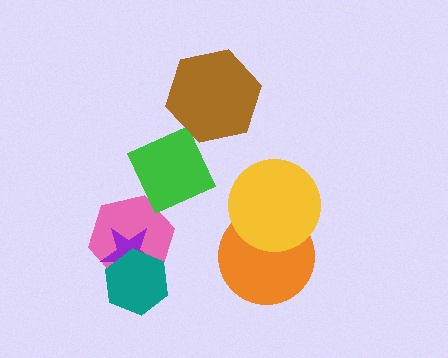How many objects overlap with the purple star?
2 objects overlap with the purple star.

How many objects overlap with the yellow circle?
1 object overlaps with the yellow circle.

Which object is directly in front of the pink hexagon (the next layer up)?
The purple star is directly in front of the pink hexagon.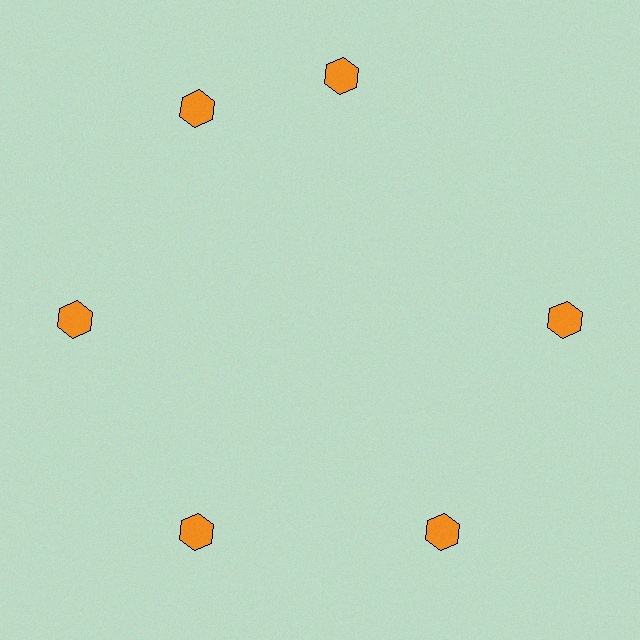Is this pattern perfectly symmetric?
No. The 6 orange hexagons are arranged in a ring, but one element near the 1 o'clock position is rotated out of alignment along the ring, breaking the 6-fold rotational symmetry.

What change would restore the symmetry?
The symmetry would be restored by rotating it back into even spacing with its neighbors so that all 6 hexagons sit at equal angles and equal distance from the center.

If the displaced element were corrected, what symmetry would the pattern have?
It would have 6-fold rotational symmetry — the pattern would map onto itself every 60 degrees.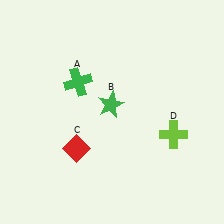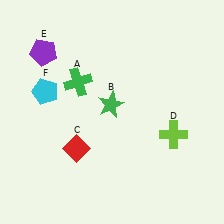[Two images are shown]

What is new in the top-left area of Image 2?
A cyan pentagon (F) was added in the top-left area of Image 2.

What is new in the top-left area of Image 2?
A purple pentagon (E) was added in the top-left area of Image 2.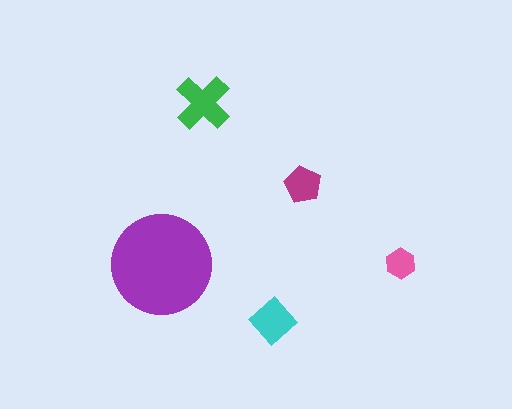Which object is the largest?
The purple circle.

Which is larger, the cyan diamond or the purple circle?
The purple circle.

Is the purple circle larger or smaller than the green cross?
Larger.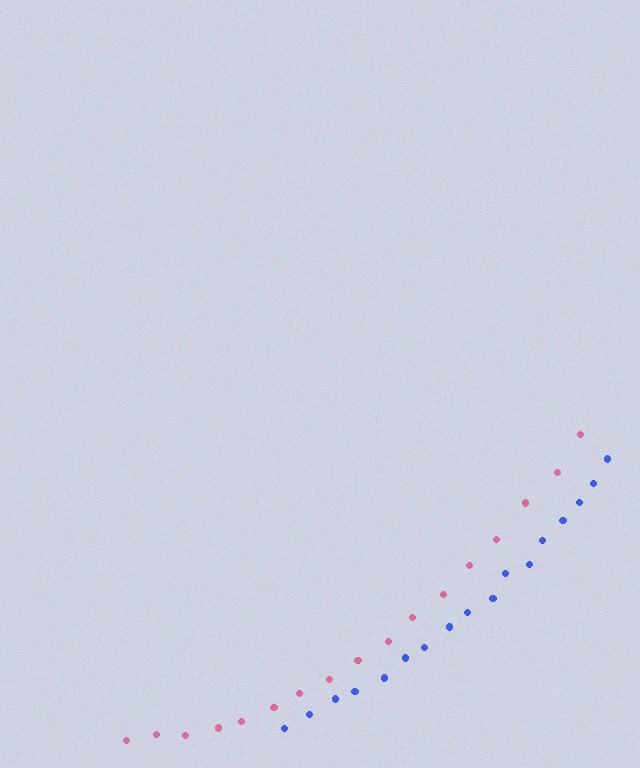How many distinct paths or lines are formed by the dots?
There are 2 distinct paths.